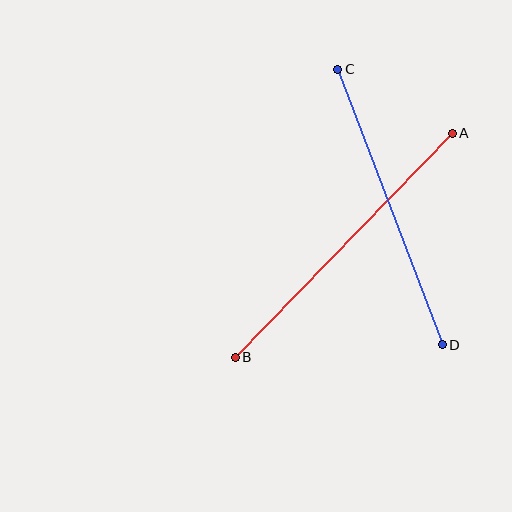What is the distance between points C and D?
The distance is approximately 295 pixels.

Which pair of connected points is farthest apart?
Points A and B are farthest apart.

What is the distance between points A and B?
The distance is approximately 312 pixels.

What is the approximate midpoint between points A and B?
The midpoint is at approximately (344, 245) pixels.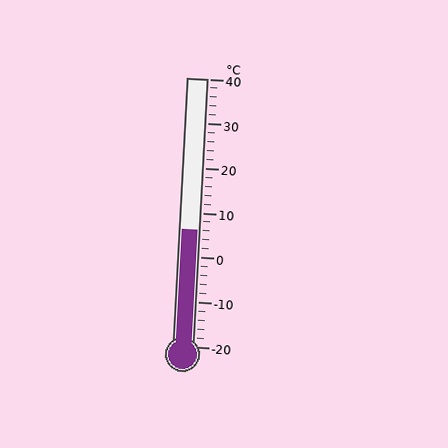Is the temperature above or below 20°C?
The temperature is below 20°C.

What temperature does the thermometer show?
The thermometer shows approximately 6°C.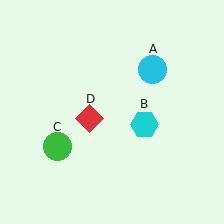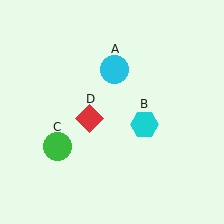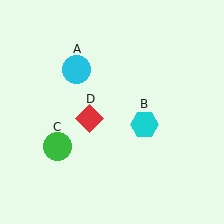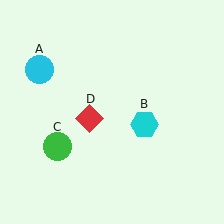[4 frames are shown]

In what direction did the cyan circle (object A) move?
The cyan circle (object A) moved left.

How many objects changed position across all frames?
1 object changed position: cyan circle (object A).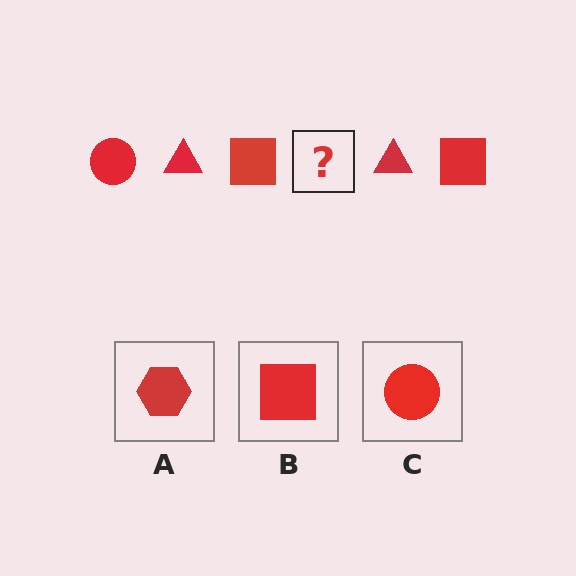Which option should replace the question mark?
Option C.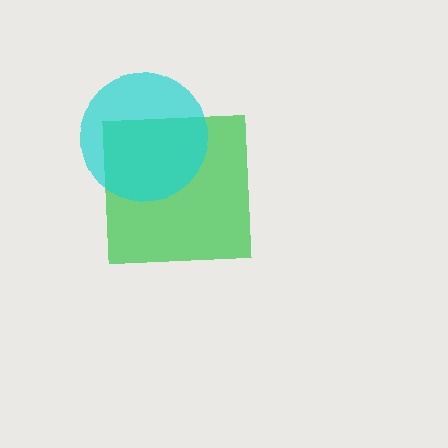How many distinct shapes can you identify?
There are 2 distinct shapes: a green square, a cyan circle.